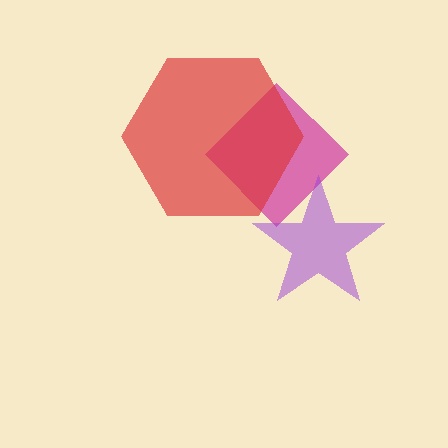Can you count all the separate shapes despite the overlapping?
Yes, there are 3 separate shapes.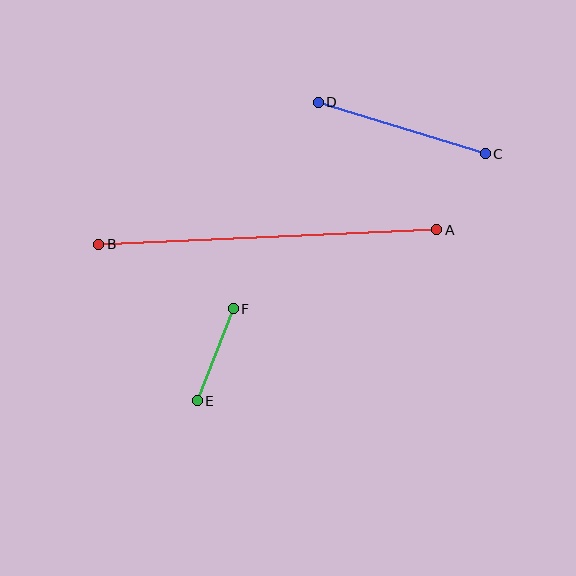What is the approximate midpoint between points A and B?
The midpoint is at approximately (268, 237) pixels.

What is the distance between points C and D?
The distance is approximately 175 pixels.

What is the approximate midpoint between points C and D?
The midpoint is at approximately (402, 128) pixels.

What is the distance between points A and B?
The distance is approximately 338 pixels.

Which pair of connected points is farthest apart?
Points A and B are farthest apart.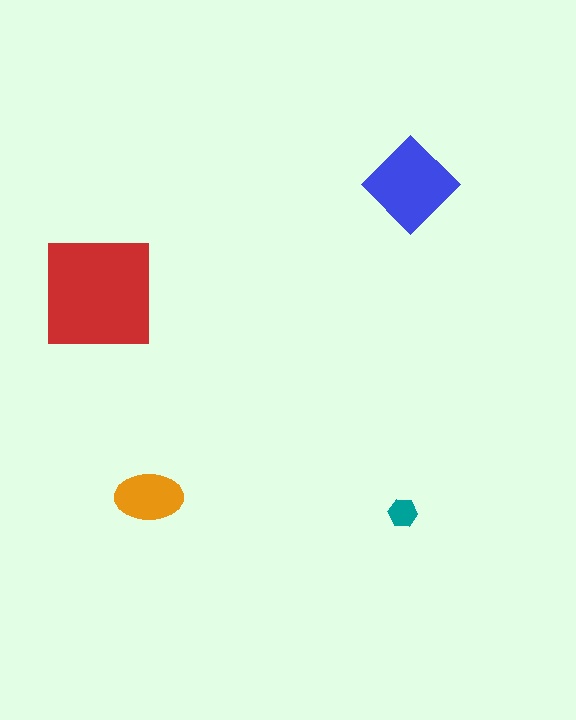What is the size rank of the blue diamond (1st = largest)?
2nd.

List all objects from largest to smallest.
The red square, the blue diamond, the orange ellipse, the teal hexagon.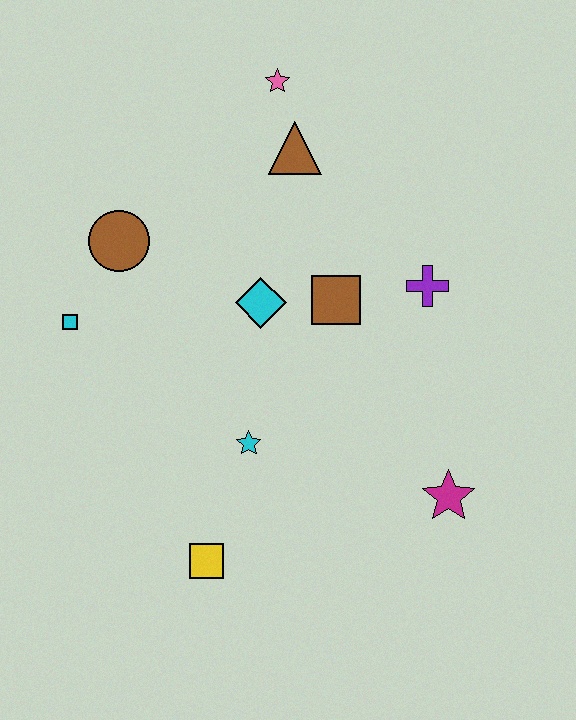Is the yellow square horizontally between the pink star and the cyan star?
No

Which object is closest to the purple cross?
The brown square is closest to the purple cross.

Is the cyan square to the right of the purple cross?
No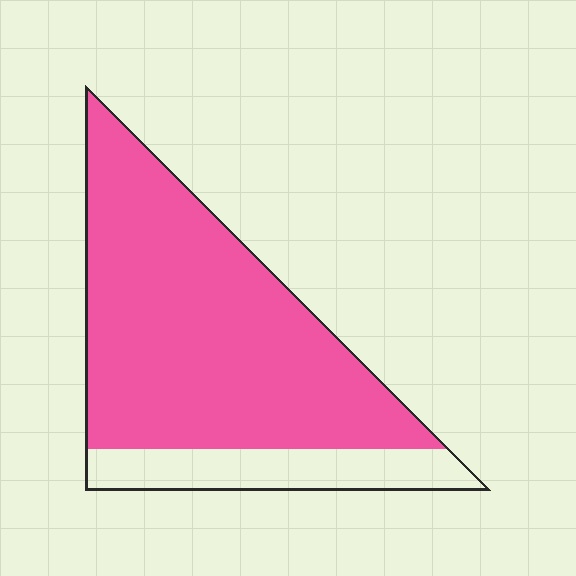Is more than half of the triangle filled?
Yes.